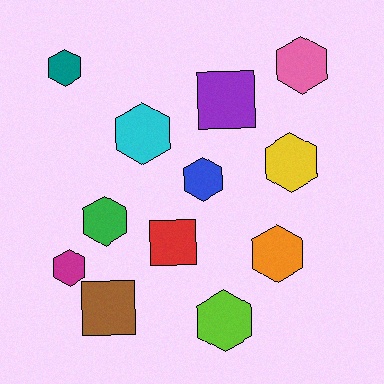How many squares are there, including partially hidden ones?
There are 3 squares.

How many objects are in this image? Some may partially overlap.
There are 12 objects.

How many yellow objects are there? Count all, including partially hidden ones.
There is 1 yellow object.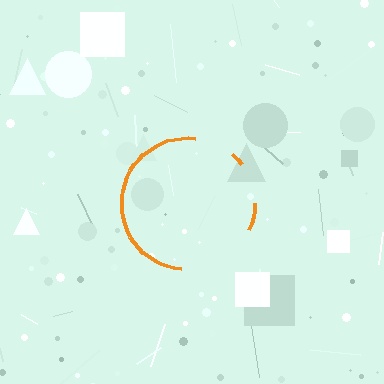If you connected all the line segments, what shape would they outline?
They would outline a circle.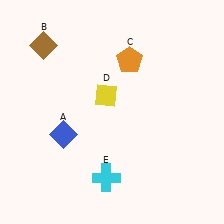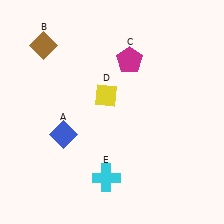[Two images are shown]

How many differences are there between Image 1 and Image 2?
There is 1 difference between the two images.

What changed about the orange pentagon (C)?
In Image 1, C is orange. In Image 2, it changed to magenta.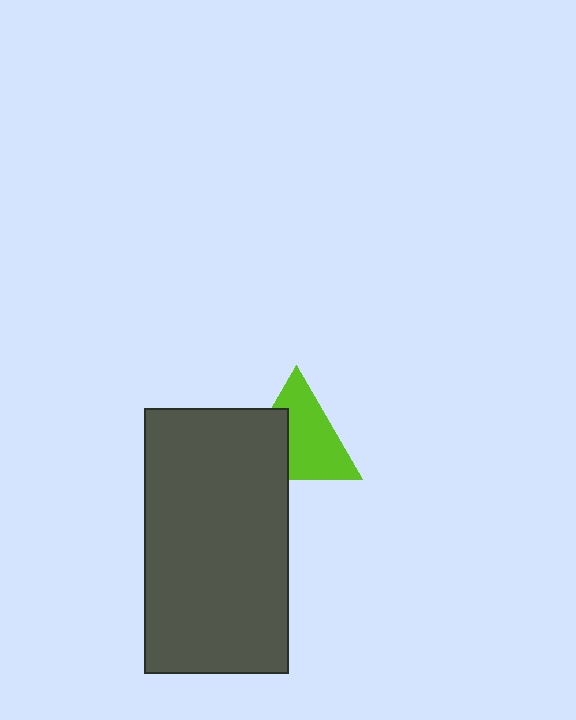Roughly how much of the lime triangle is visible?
About half of it is visible (roughly 64%).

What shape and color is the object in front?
The object in front is a dark gray rectangle.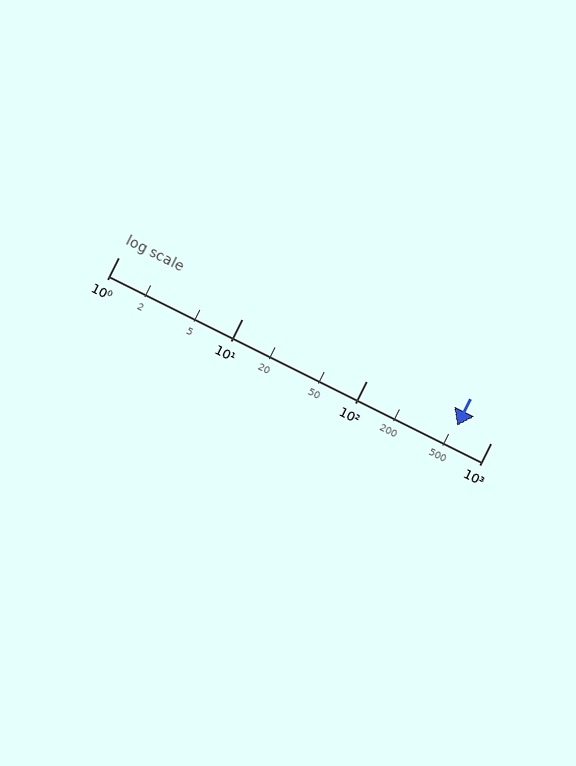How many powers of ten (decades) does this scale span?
The scale spans 3 decades, from 1 to 1000.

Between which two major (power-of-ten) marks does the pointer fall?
The pointer is between 100 and 1000.